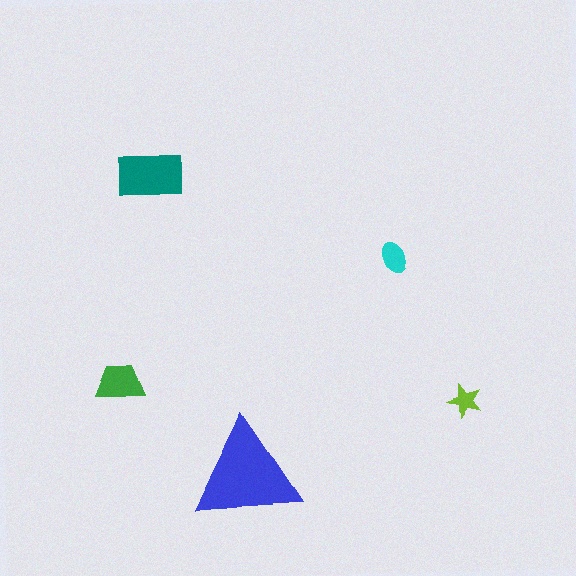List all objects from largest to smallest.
The blue triangle, the teal rectangle, the green trapezoid, the cyan ellipse, the lime star.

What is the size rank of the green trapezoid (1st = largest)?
3rd.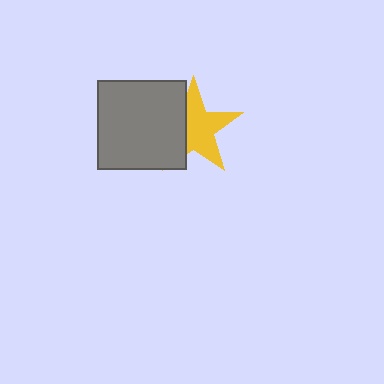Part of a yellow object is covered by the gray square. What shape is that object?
It is a star.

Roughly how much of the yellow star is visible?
About half of it is visible (roughly 62%).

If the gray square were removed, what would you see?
You would see the complete yellow star.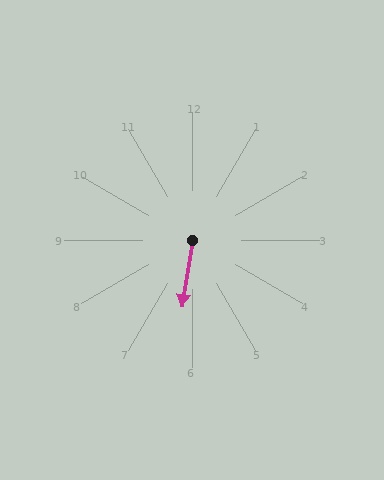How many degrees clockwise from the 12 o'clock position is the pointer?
Approximately 189 degrees.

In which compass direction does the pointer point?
South.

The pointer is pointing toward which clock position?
Roughly 6 o'clock.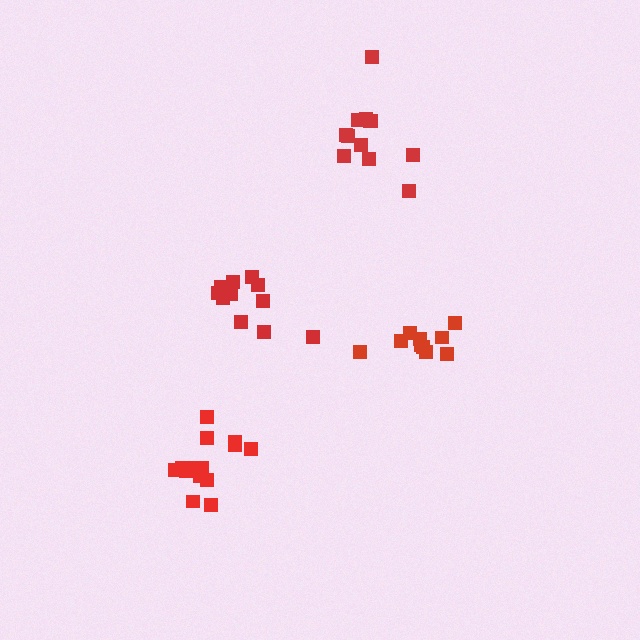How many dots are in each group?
Group 1: 12 dots, Group 2: 10 dots, Group 3: 15 dots, Group 4: 12 dots (49 total).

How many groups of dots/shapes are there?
There are 4 groups.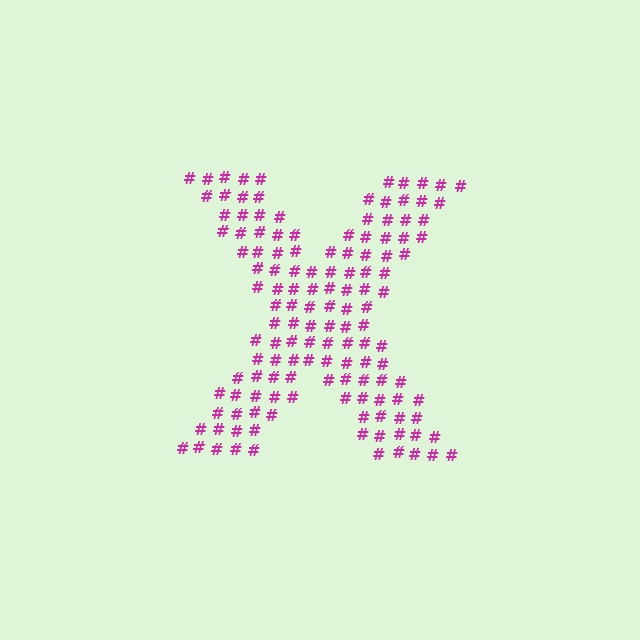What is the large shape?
The large shape is the letter X.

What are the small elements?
The small elements are hash symbols.